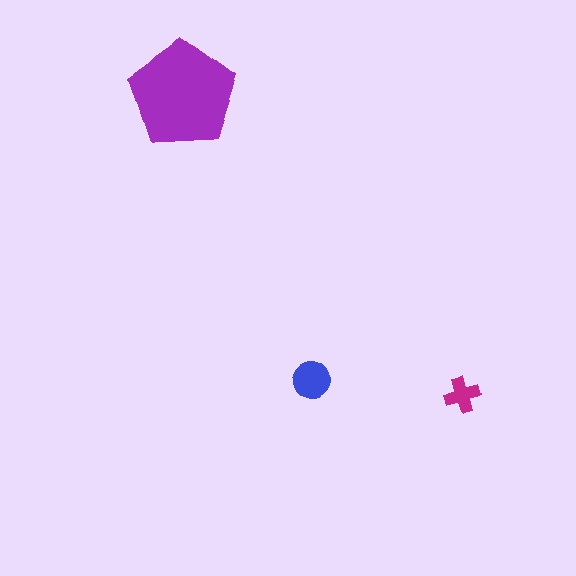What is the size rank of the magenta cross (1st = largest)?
3rd.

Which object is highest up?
The purple pentagon is topmost.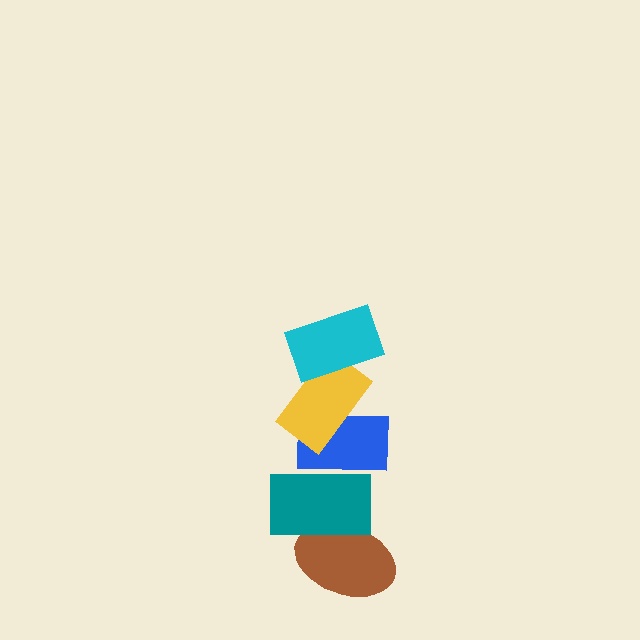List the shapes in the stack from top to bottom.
From top to bottom: the cyan rectangle, the yellow rectangle, the blue rectangle, the teal rectangle, the brown ellipse.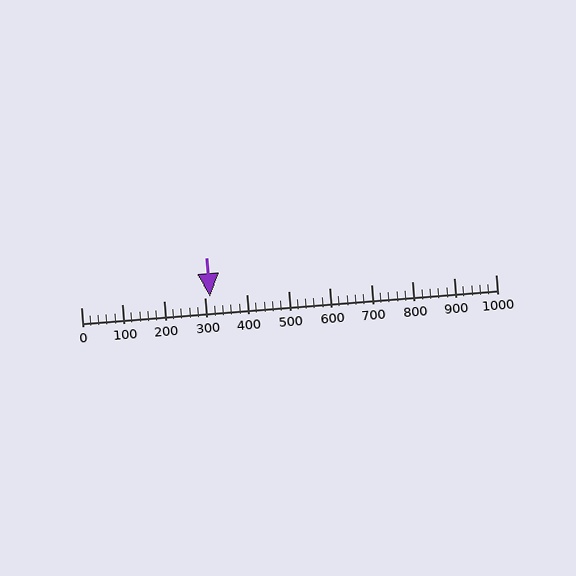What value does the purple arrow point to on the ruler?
The purple arrow points to approximately 312.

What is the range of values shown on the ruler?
The ruler shows values from 0 to 1000.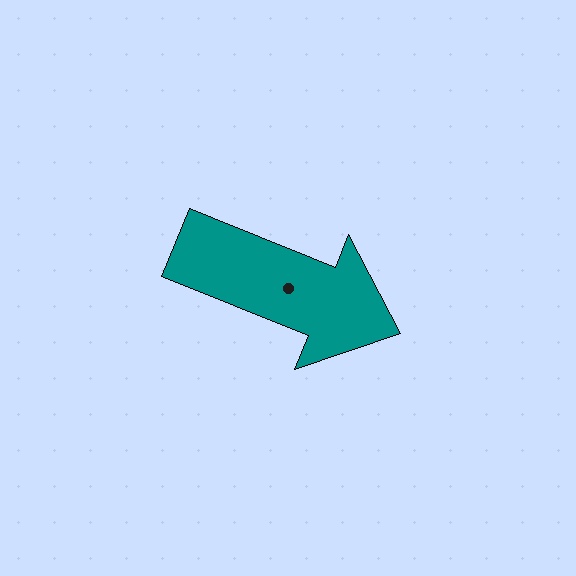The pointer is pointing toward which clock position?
Roughly 4 o'clock.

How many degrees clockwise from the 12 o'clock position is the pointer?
Approximately 112 degrees.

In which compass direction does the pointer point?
East.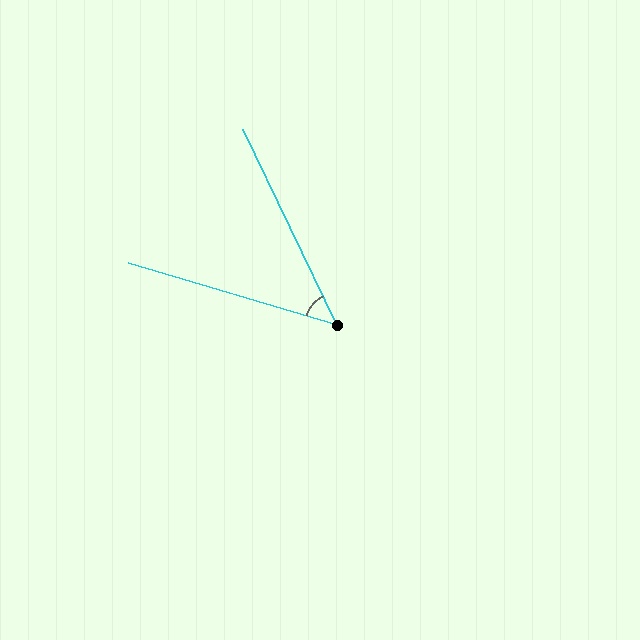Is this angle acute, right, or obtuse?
It is acute.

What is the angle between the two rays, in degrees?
Approximately 48 degrees.